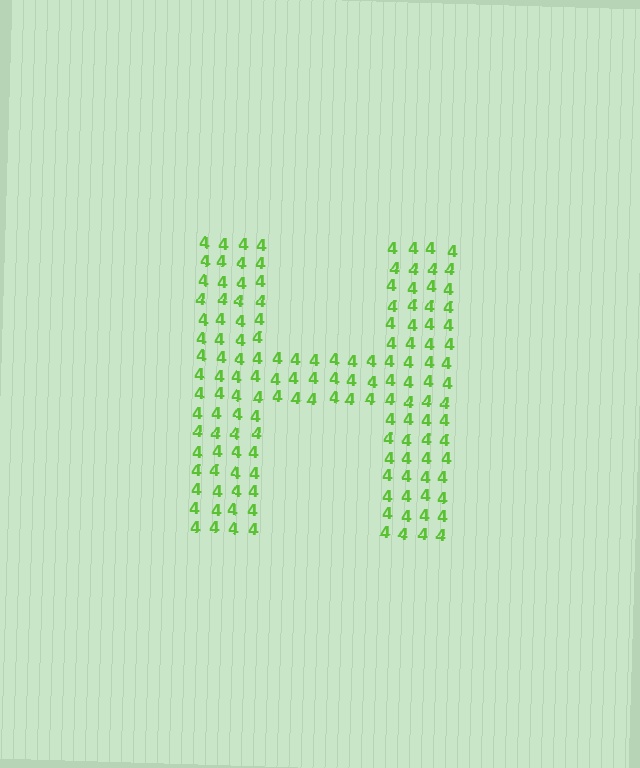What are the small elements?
The small elements are digit 4's.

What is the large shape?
The large shape is the letter H.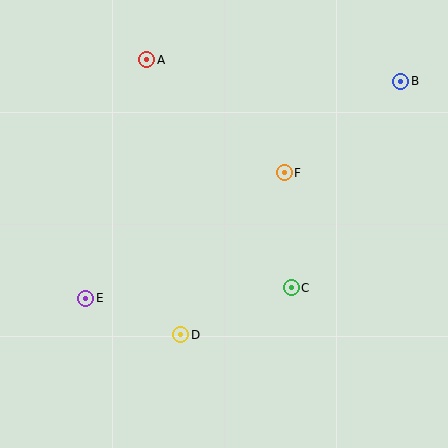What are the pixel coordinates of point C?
Point C is at (291, 288).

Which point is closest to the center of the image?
Point F at (284, 173) is closest to the center.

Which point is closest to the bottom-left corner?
Point E is closest to the bottom-left corner.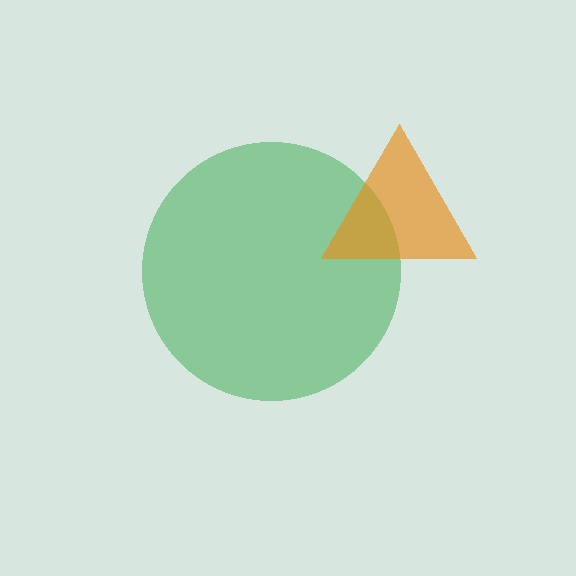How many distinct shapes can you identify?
There are 2 distinct shapes: a green circle, an orange triangle.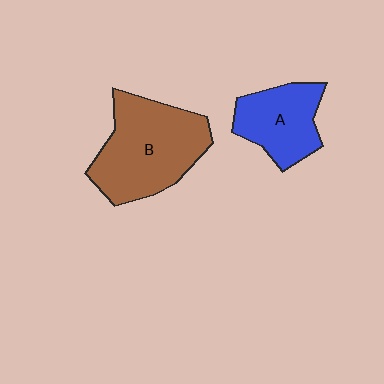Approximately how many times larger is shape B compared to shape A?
Approximately 1.6 times.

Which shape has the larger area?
Shape B (brown).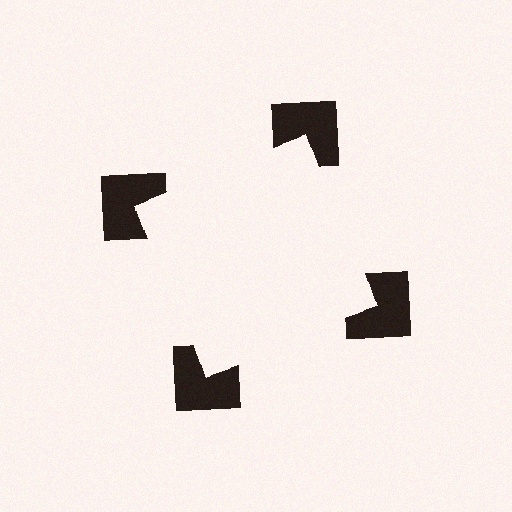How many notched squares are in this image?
There are 4 — one at each vertex of the illusory square.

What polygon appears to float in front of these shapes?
An illusory square — its edges are inferred from the aligned wedge cuts in the notched squares, not physically drawn.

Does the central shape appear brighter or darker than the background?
It typically appears slightly brighter than the background, even though no actual brightness change is drawn.